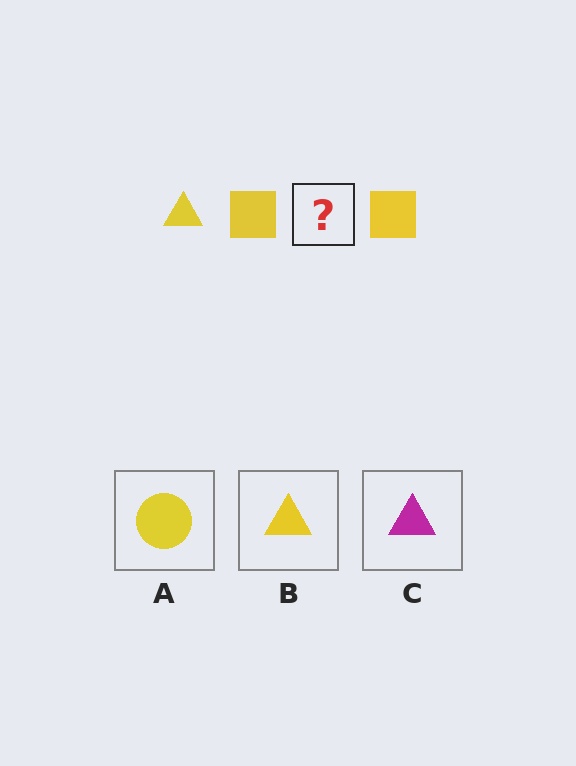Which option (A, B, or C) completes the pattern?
B.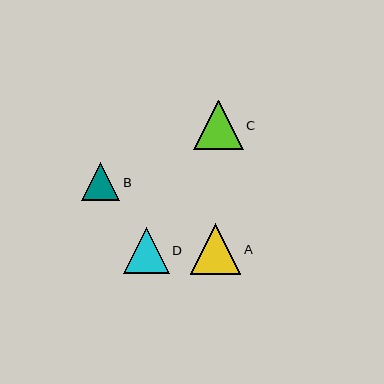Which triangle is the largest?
Triangle A is the largest with a size of approximately 51 pixels.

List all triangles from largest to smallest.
From largest to smallest: A, C, D, B.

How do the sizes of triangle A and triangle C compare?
Triangle A and triangle C are approximately the same size.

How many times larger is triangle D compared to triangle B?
Triangle D is approximately 1.2 times the size of triangle B.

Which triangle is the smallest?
Triangle B is the smallest with a size of approximately 38 pixels.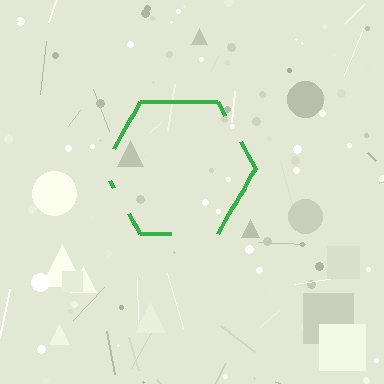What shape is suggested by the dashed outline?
The dashed outline suggests a hexagon.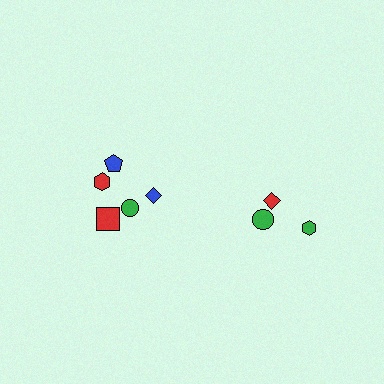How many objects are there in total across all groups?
There are 8 objects.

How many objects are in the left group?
There are 5 objects.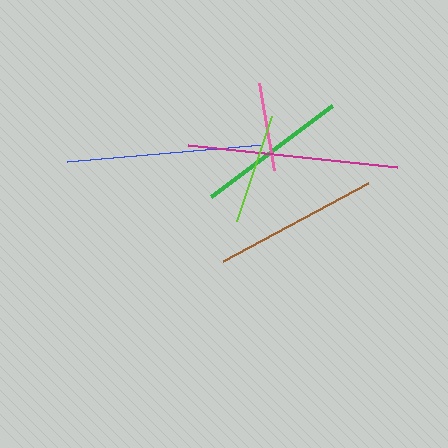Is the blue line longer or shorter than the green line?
The blue line is longer than the green line.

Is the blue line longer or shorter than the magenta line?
The magenta line is longer than the blue line.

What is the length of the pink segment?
The pink segment is approximately 89 pixels long.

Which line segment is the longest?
The magenta line is the longest at approximately 210 pixels.